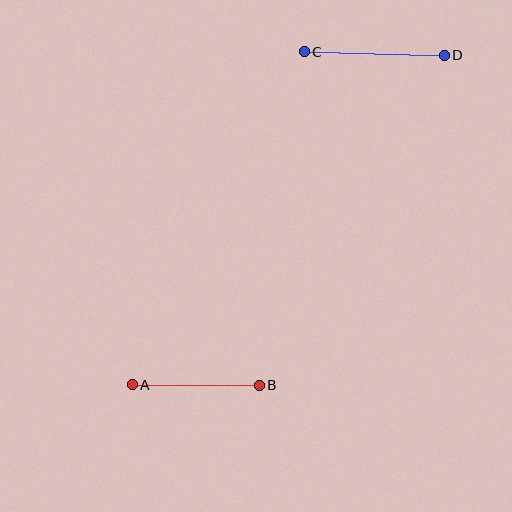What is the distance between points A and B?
The distance is approximately 127 pixels.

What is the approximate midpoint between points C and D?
The midpoint is at approximately (374, 54) pixels.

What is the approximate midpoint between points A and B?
The midpoint is at approximately (196, 385) pixels.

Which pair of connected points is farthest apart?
Points C and D are farthest apart.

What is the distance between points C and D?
The distance is approximately 140 pixels.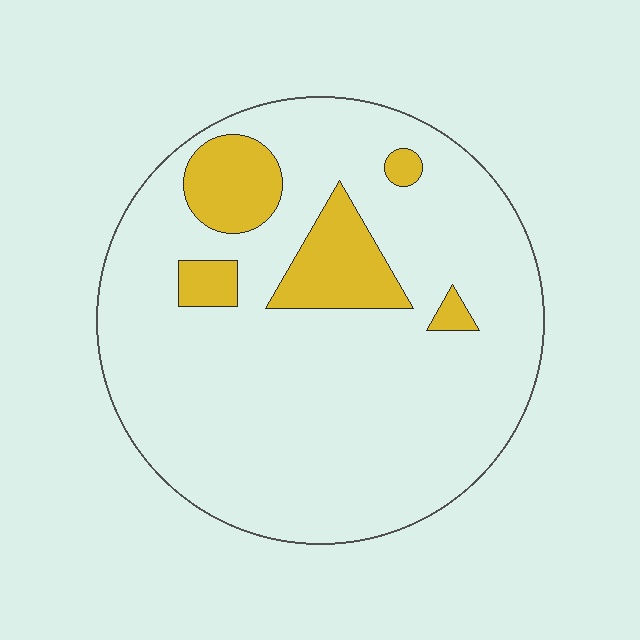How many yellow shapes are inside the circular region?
5.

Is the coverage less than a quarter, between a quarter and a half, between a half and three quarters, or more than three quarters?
Less than a quarter.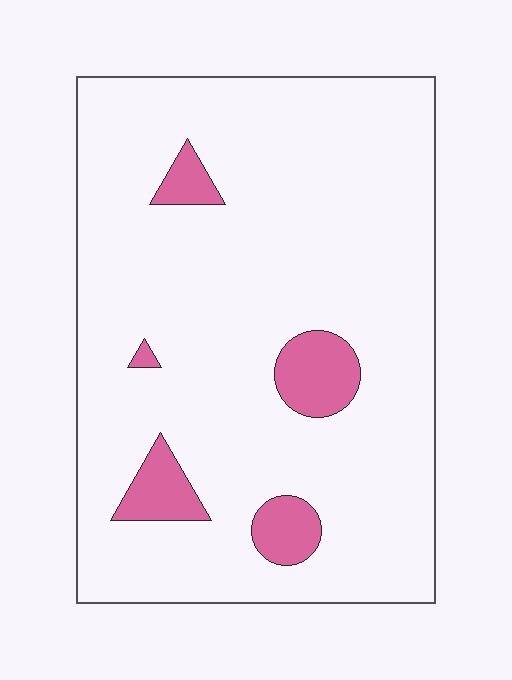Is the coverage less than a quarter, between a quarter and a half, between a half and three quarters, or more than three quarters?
Less than a quarter.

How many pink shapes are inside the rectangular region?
5.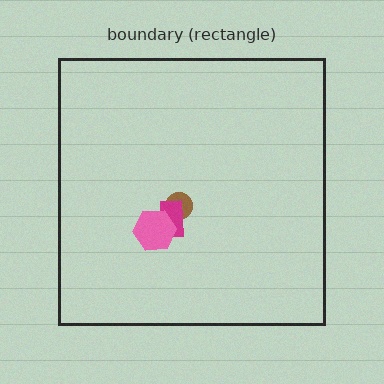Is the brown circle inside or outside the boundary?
Inside.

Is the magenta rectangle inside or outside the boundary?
Inside.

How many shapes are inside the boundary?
3 inside, 0 outside.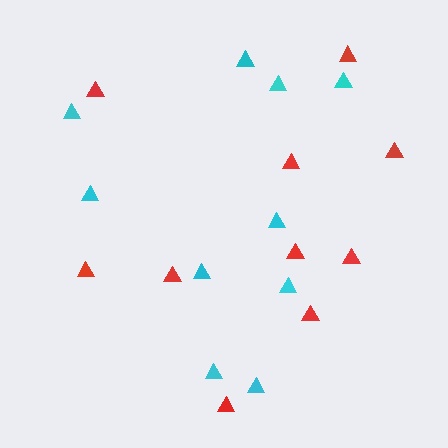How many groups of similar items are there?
There are 2 groups: one group of red triangles (10) and one group of cyan triangles (10).